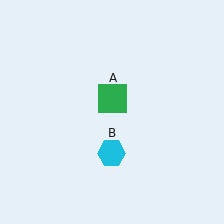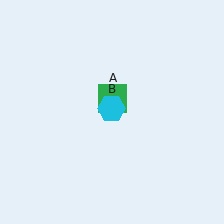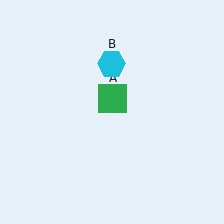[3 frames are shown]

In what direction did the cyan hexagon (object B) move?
The cyan hexagon (object B) moved up.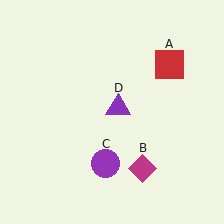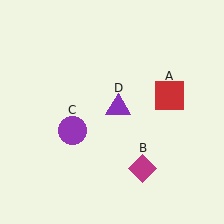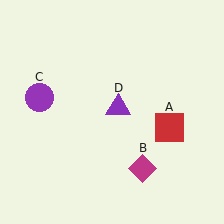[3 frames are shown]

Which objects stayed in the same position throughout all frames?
Magenta diamond (object B) and purple triangle (object D) remained stationary.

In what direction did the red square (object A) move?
The red square (object A) moved down.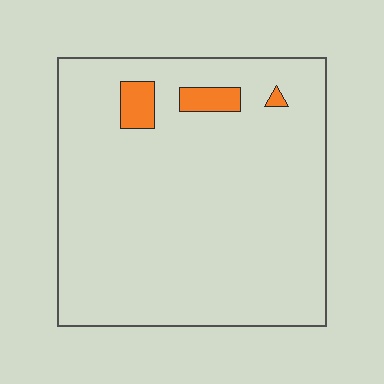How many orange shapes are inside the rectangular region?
3.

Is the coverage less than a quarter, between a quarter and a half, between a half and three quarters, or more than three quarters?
Less than a quarter.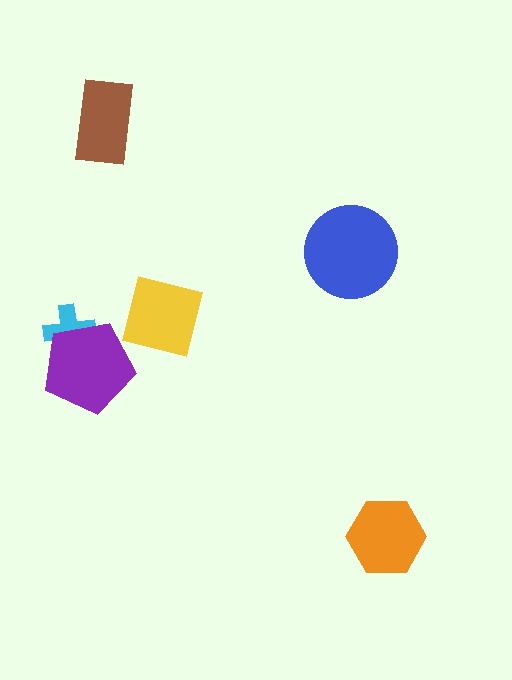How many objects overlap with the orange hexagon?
0 objects overlap with the orange hexagon.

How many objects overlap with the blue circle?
0 objects overlap with the blue circle.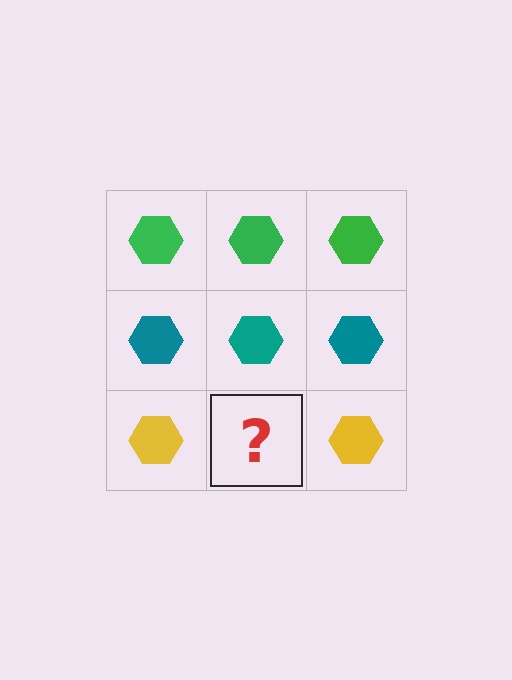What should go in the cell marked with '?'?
The missing cell should contain a yellow hexagon.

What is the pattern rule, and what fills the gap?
The rule is that each row has a consistent color. The gap should be filled with a yellow hexagon.